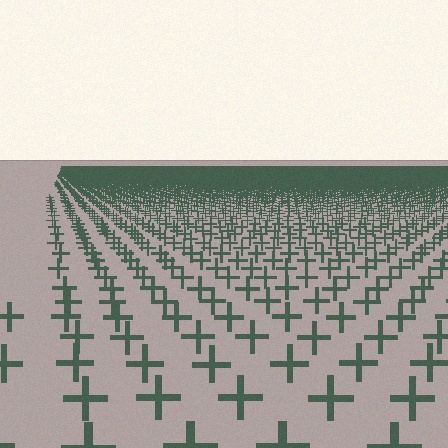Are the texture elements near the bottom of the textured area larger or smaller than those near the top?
Larger. Near the bottom, elements are closer to the viewer and appear at a bigger on-screen size.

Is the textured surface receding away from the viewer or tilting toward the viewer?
The surface is receding away from the viewer. Texture elements get smaller and denser toward the top.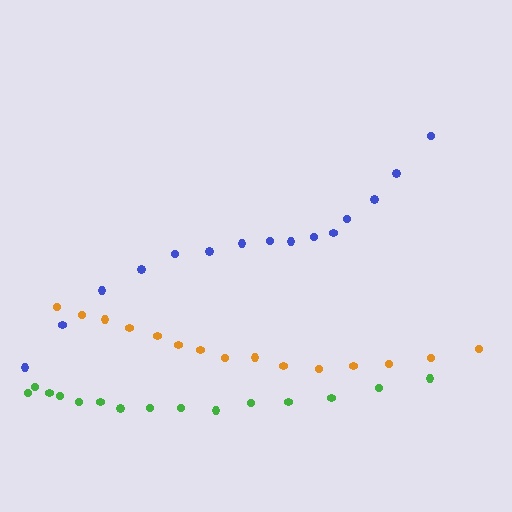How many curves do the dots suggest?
There are 3 distinct paths.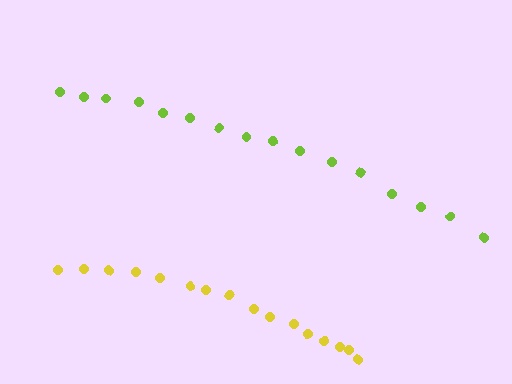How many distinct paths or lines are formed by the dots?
There are 2 distinct paths.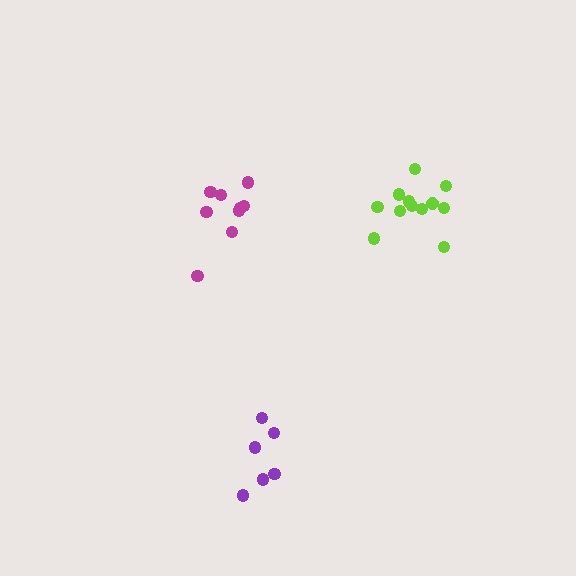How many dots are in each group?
Group 1: 6 dots, Group 2: 12 dots, Group 3: 9 dots (27 total).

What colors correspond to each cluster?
The clusters are colored: purple, lime, magenta.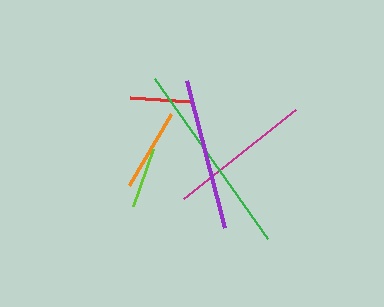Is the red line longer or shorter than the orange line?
The orange line is longer than the red line.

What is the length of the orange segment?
The orange segment is approximately 83 pixels long.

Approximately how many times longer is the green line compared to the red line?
The green line is approximately 3.2 times the length of the red line.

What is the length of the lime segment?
The lime segment is approximately 61 pixels long.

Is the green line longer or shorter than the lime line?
The green line is longer than the lime line.